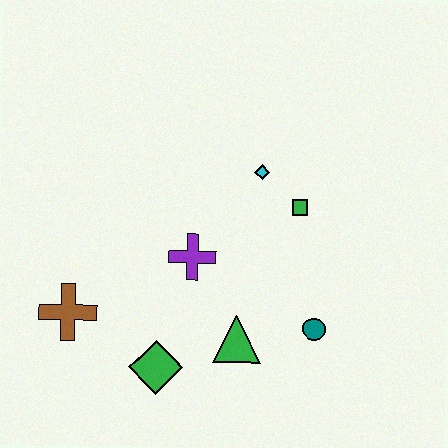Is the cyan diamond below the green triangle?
No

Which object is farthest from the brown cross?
The green square is farthest from the brown cross.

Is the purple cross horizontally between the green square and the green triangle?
No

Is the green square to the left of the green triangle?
No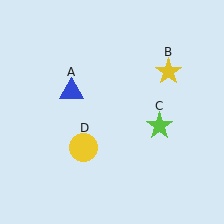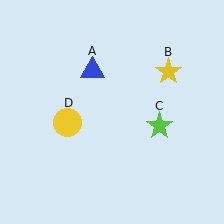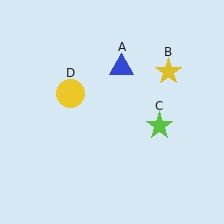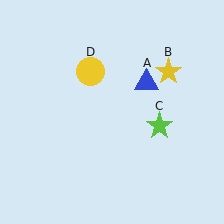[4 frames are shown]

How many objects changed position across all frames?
2 objects changed position: blue triangle (object A), yellow circle (object D).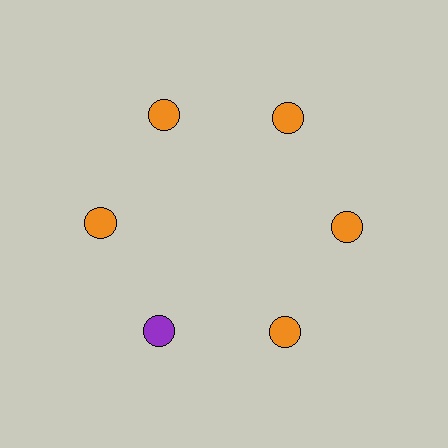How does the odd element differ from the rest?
It has a different color: purple instead of orange.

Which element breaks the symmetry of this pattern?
The purple circle at roughly the 7 o'clock position breaks the symmetry. All other shapes are orange circles.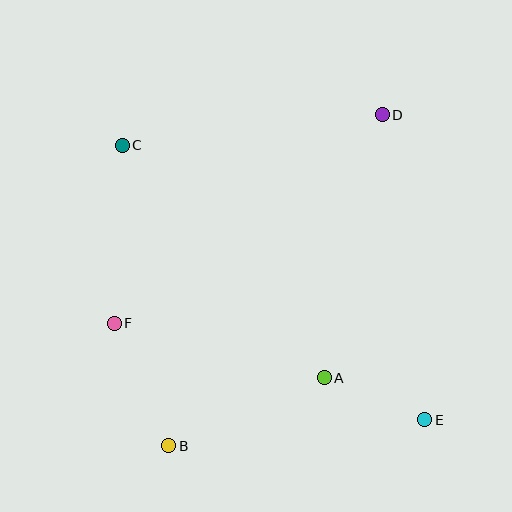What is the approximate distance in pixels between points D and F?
The distance between D and F is approximately 340 pixels.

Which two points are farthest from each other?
Points C and E are farthest from each other.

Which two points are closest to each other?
Points A and E are closest to each other.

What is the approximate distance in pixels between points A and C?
The distance between A and C is approximately 308 pixels.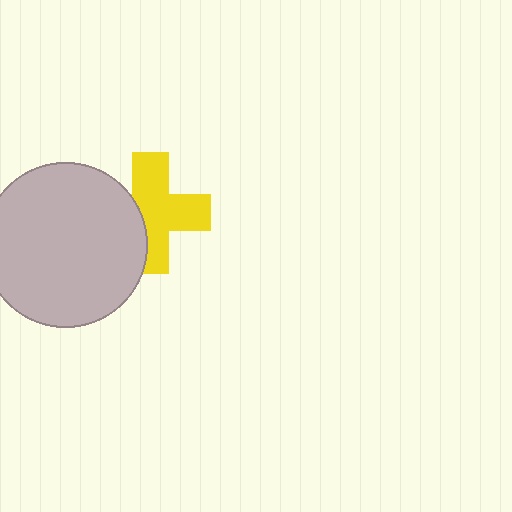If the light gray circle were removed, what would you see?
You would see the complete yellow cross.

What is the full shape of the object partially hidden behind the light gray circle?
The partially hidden object is a yellow cross.